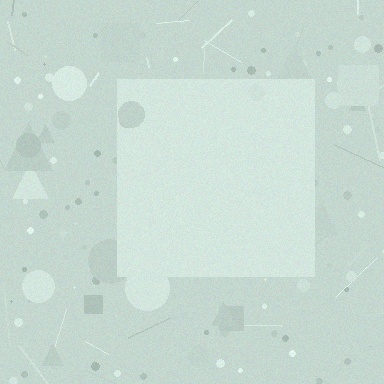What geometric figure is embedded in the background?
A square is embedded in the background.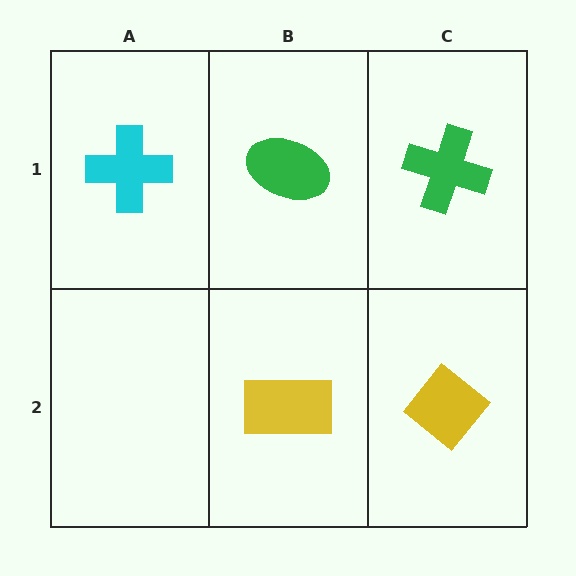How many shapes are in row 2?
2 shapes.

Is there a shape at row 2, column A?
No, that cell is empty.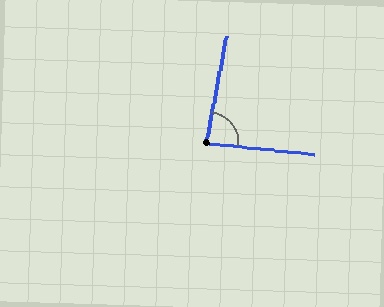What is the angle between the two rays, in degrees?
Approximately 85 degrees.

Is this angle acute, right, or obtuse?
It is approximately a right angle.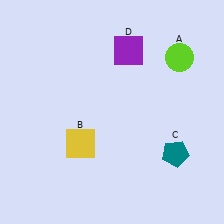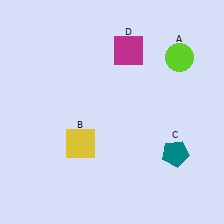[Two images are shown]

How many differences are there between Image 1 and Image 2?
There is 1 difference between the two images.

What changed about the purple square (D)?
In Image 1, D is purple. In Image 2, it changed to magenta.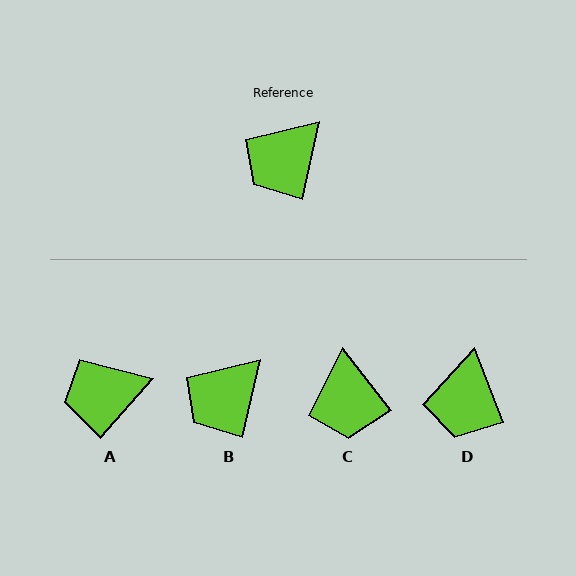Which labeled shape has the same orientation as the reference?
B.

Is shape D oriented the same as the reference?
No, it is off by about 34 degrees.